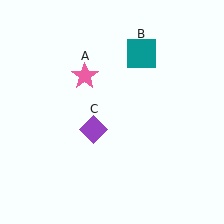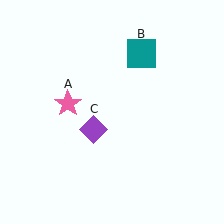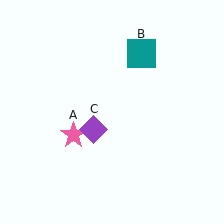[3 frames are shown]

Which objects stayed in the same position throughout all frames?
Teal square (object B) and purple diamond (object C) remained stationary.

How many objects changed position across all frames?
1 object changed position: pink star (object A).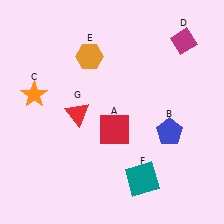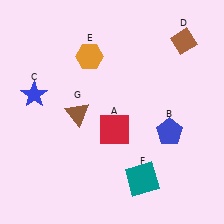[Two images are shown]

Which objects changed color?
C changed from orange to blue. D changed from magenta to brown. G changed from red to brown.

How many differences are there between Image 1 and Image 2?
There are 3 differences between the two images.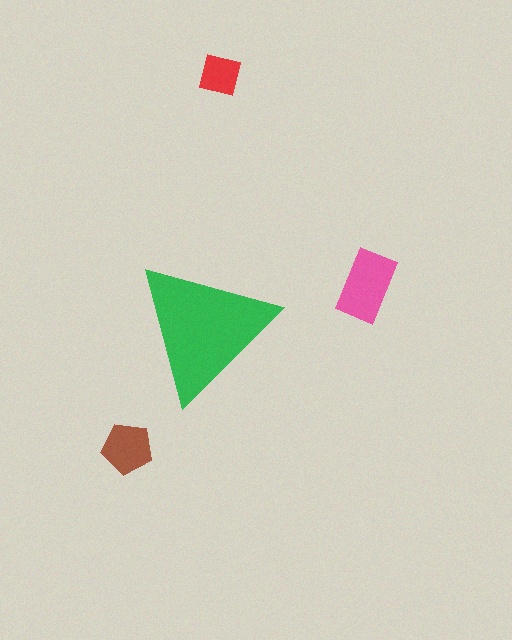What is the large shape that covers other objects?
A green triangle.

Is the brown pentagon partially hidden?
No, the brown pentagon is fully visible.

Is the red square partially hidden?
No, the red square is fully visible.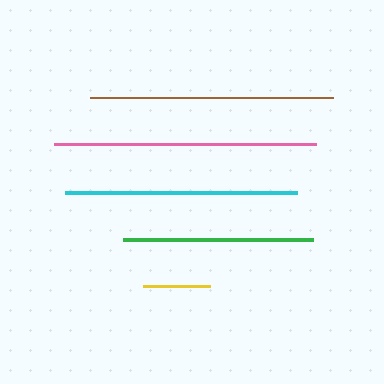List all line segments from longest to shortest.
From longest to shortest: pink, brown, cyan, green, yellow.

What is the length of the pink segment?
The pink segment is approximately 262 pixels long.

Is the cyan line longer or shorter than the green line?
The cyan line is longer than the green line.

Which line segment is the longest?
The pink line is the longest at approximately 262 pixels.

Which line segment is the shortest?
The yellow line is the shortest at approximately 67 pixels.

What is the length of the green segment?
The green segment is approximately 190 pixels long.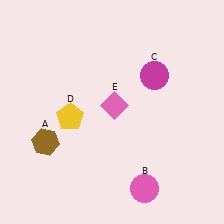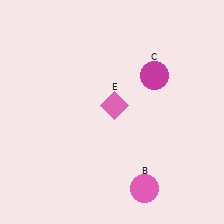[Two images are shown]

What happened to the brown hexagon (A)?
The brown hexagon (A) was removed in Image 2. It was in the bottom-left area of Image 1.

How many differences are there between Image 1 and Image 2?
There are 2 differences between the two images.